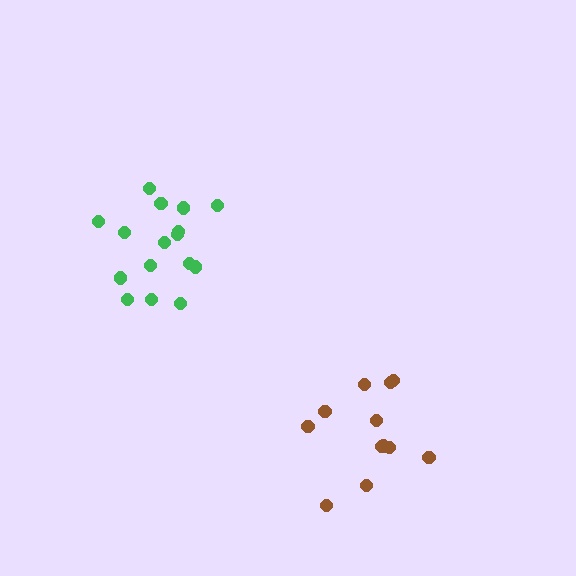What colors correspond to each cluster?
The clusters are colored: green, brown.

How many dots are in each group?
Group 1: 16 dots, Group 2: 12 dots (28 total).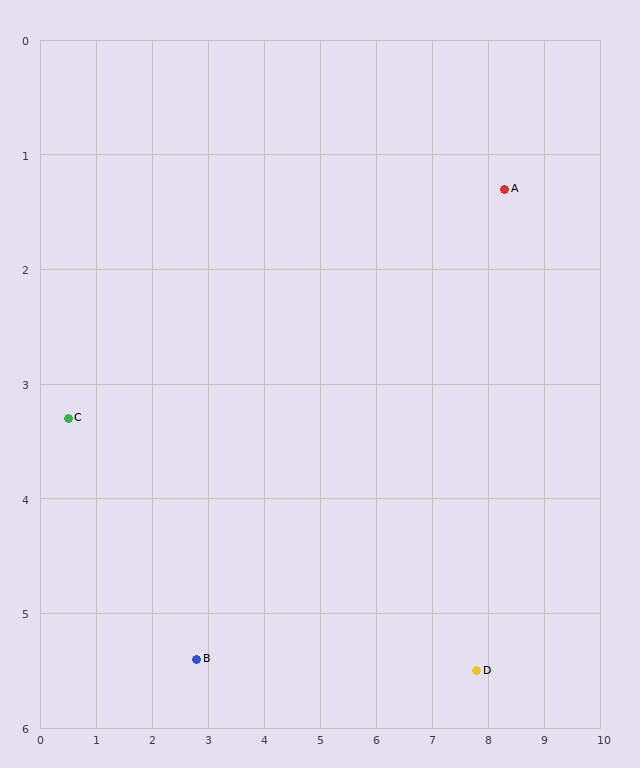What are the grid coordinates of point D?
Point D is at approximately (7.8, 5.5).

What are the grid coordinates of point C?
Point C is at approximately (0.5, 3.3).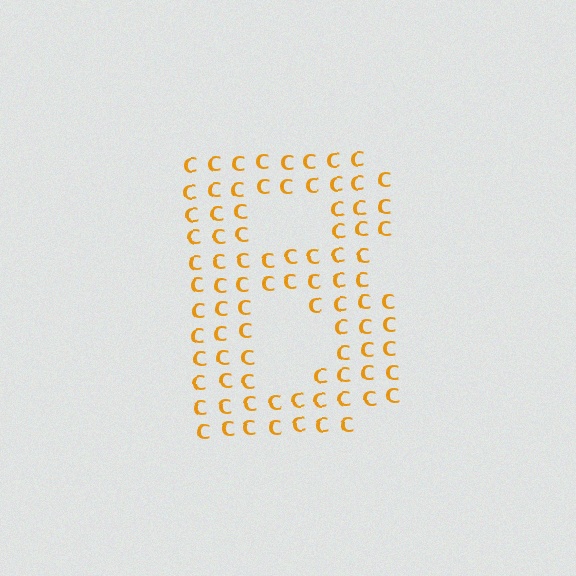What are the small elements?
The small elements are letter C's.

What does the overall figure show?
The overall figure shows the letter B.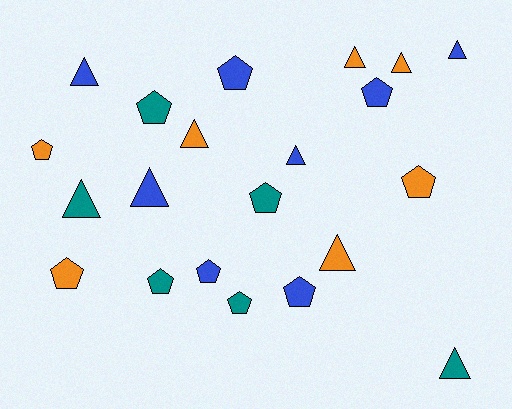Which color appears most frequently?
Blue, with 8 objects.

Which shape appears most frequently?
Pentagon, with 11 objects.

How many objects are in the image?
There are 21 objects.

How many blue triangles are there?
There are 4 blue triangles.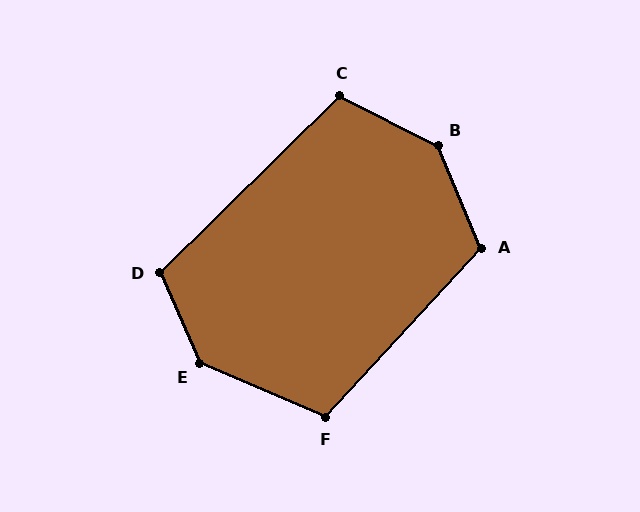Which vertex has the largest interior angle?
B, at approximately 140 degrees.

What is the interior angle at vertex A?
Approximately 114 degrees (obtuse).